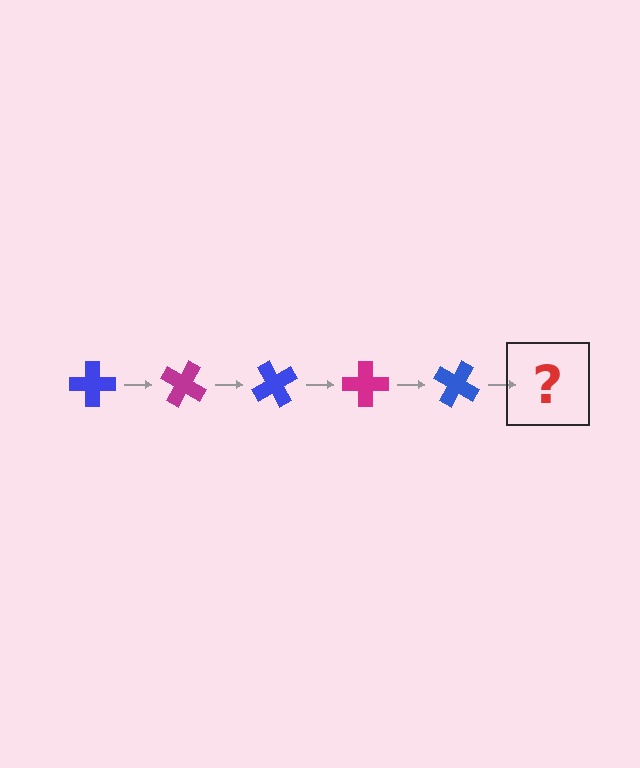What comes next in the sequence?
The next element should be a magenta cross, rotated 150 degrees from the start.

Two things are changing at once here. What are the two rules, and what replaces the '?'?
The two rules are that it rotates 30 degrees each step and the color cycles through blue and magenta. The '?' should be a magenta cross, rotated 150 degrees from the start.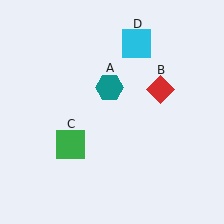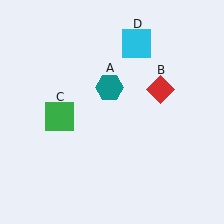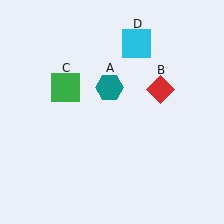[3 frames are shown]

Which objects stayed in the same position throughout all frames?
Teal hexagon (object A) and red diamond (object B) and cyan square (object D) remained stationary.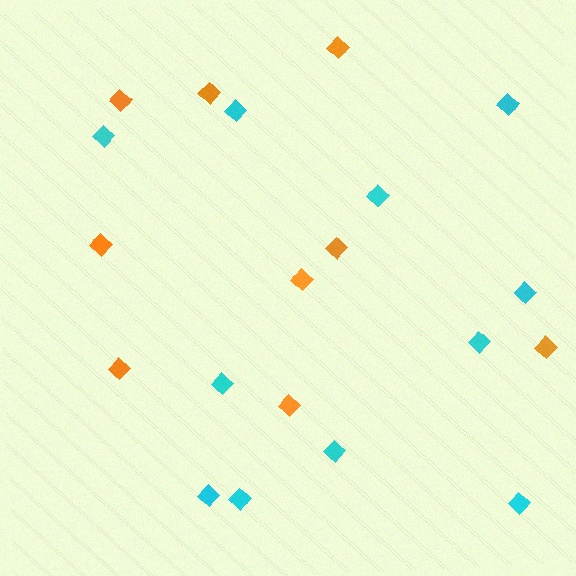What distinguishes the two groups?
There are 2 groups: one group of cyan diamonds (11) and one group of orange diamonds (9).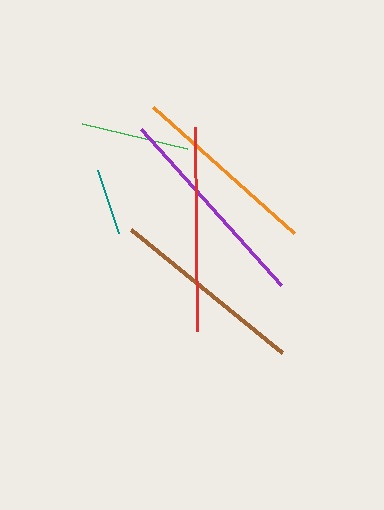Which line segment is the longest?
The purple line is the longest at approximately 210 pixels.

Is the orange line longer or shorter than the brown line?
The brown line is longer than the orange line.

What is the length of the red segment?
The red segment is approximately 205 pixels long.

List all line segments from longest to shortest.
From longest to shortest: purple, red, brown, orange, green, teal.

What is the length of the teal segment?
The teal segment is approximately 67 pixels long.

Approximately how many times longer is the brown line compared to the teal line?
The brown line is approximately 2.9 times the length of the teal line.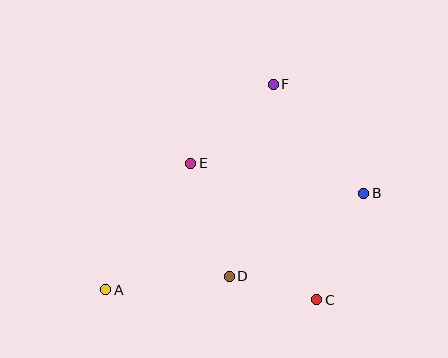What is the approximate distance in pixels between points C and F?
The distance between C and F is approximately 220 pixels.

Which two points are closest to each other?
Points C and D are closest to each other.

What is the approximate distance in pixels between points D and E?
The distance between D and E is approximately 119 pixels.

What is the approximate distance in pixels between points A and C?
The distance between A and C is approximately 211 pixels.